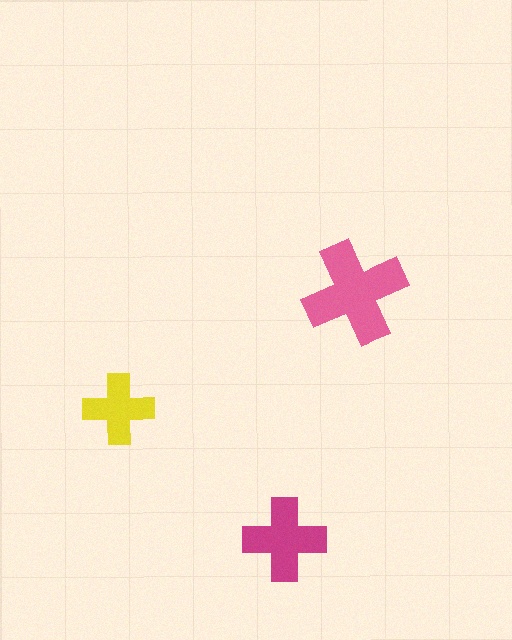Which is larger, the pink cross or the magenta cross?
The pink one.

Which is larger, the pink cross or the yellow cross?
The pink one.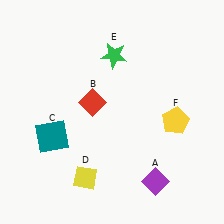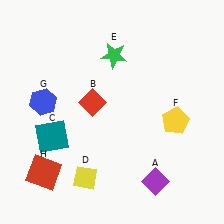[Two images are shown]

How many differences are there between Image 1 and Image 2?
There are 2 differences between the two images.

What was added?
A blue hexagon (G), a red square (H) were added in Image 2.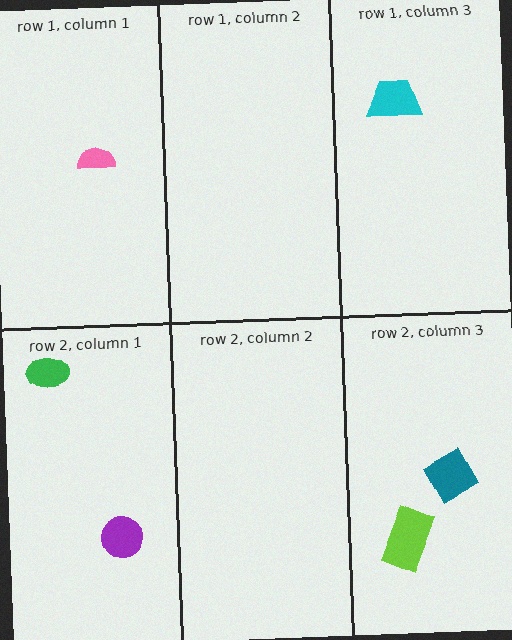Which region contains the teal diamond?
The row 2, column 3 region.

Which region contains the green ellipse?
The row 2, column 1 region.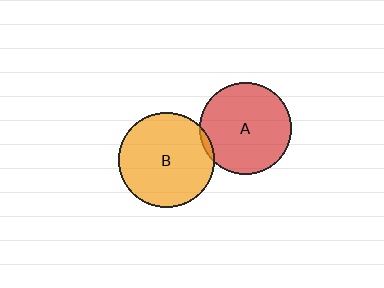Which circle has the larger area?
Circle B (orange).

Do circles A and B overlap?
Yes.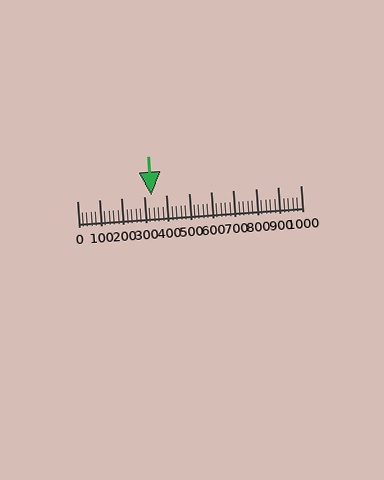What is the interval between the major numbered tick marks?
The major tick marks are spaced 100 units apart.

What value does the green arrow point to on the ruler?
The green arrow points to approximately 332.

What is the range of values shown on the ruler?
The ruler shows values from 0 to 1000.